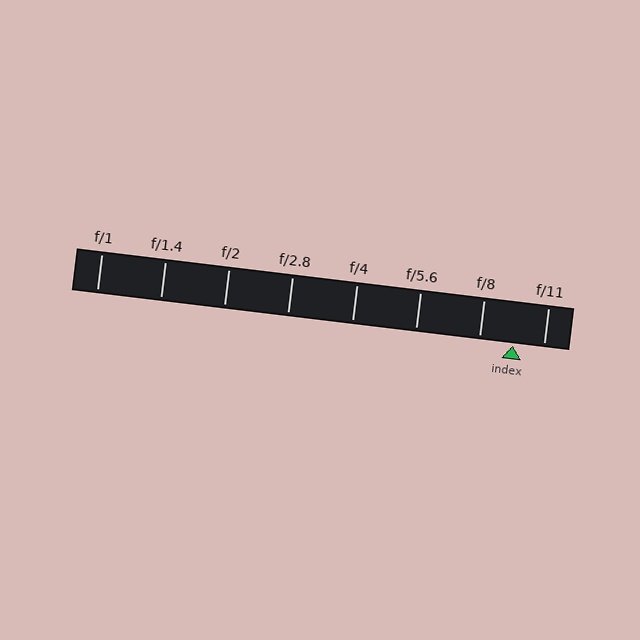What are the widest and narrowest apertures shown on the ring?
The widest aperture shown is f/1 and the narrowest is f/11.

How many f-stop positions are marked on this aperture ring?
There are 8 f-stop positions marked.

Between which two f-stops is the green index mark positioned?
The index mark is between f/8 and f/11.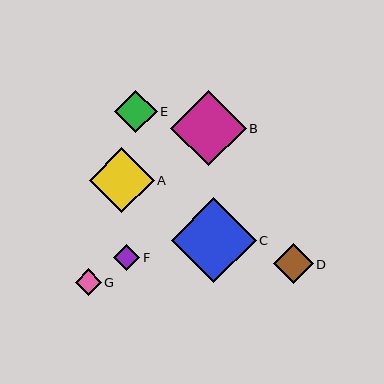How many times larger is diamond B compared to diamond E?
Diamond B is approximately 1.8 times the size of diamond E.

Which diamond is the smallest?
Diamond F is the smallest with a size of approximately 26 pixels.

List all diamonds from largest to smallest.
From largest to smallest: C, B, A, E, D, G, F.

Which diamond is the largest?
Diamond C is the largest with a size of approximately 85 pixels.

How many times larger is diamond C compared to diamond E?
Diamond C is approximately 2.0 times the size of diamond E.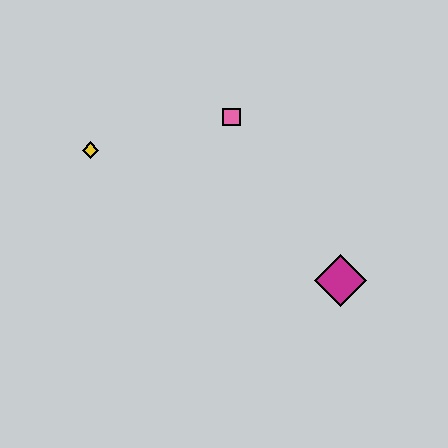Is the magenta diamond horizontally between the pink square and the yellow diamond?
No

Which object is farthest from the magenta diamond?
The yellow diamond is farthest from the magenta diamond.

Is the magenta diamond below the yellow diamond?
Yes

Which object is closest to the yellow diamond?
The pink square is closest to the yellow diamond.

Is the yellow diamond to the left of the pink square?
Yes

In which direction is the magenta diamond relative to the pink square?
The magenta diamond is below the pink square.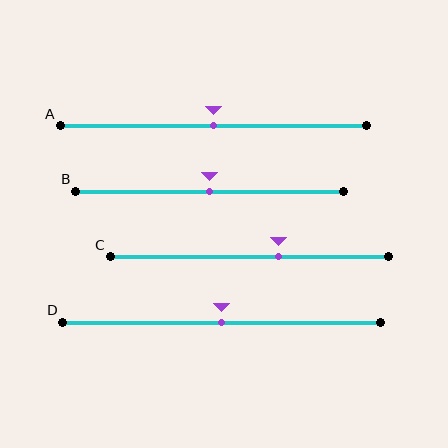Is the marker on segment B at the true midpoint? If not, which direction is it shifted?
Yes, the marker on segment B is at the true midpoint.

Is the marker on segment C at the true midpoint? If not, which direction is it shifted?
No, the marker on segment C is shifted to the right by about 11% of the segment length.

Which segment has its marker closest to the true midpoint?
Segment A has its marker closest to the true midpoint.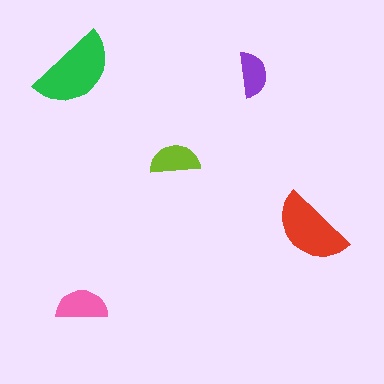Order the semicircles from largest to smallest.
the green one, the red one, the pink one, the lime one, the purple one.